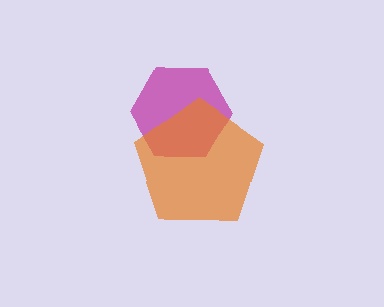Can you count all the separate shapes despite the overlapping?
Yes, there are 2 separate shapes.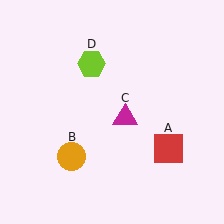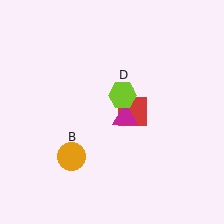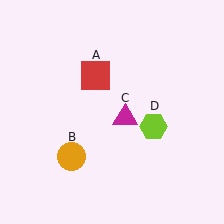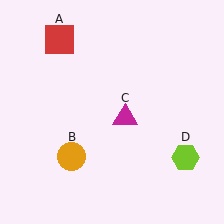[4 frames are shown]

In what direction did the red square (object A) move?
The red square (object A) moved up and to the left.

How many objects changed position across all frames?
2 objects changed position: red square (object A), lime hexagon (object D).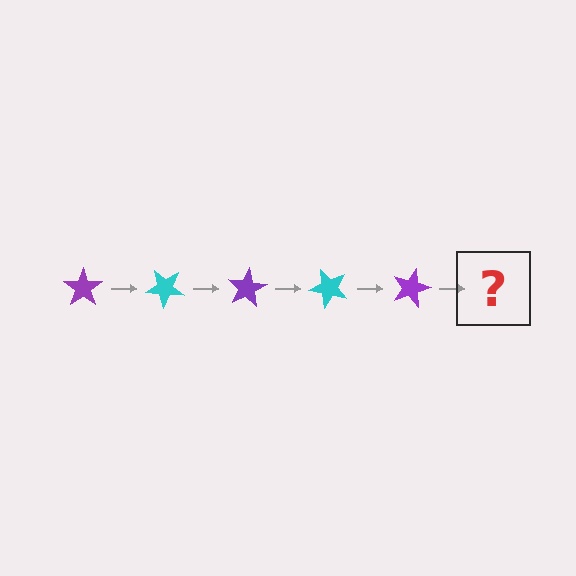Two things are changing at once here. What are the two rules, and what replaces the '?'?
The two rules are that it rotates 40 degrees each step and the color cycles through purple and cyan. The '?' should be a cyan star, rotated 200 degrees from the start.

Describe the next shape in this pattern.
It should be a cyan star, rotated 200 degrees from the start.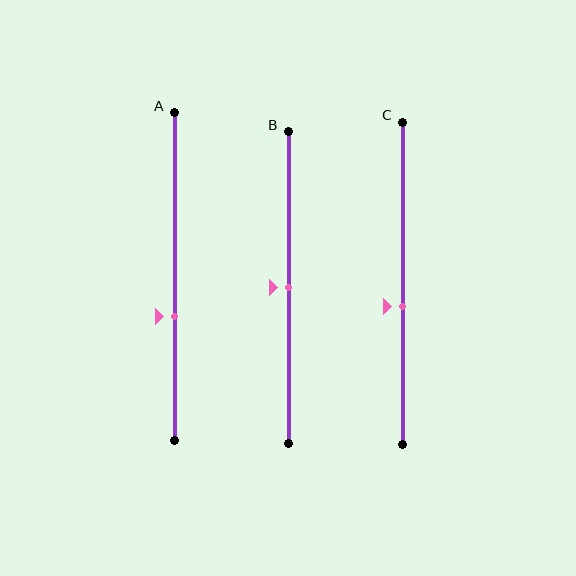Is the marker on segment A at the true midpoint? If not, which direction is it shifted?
No, the marker on segment A is shifted downward by about 12% of the segment length.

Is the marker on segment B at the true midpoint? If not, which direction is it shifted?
Yes, the marker on segment B is at the true midpoint.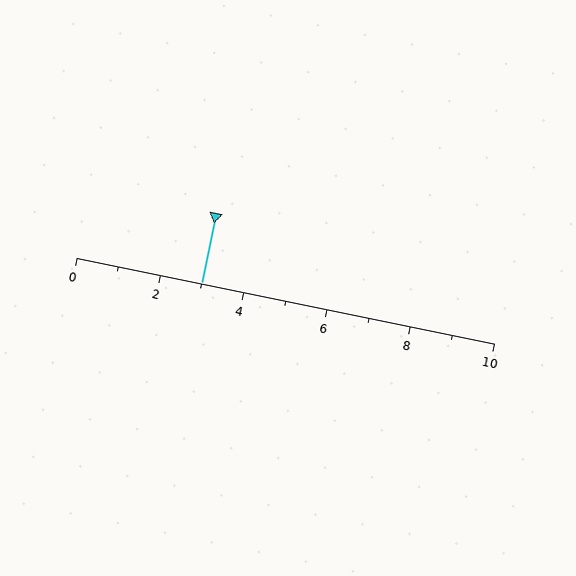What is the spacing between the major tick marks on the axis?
The major ticks are spaced 2 apart.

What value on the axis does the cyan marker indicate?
The marker indicates approximately 3.